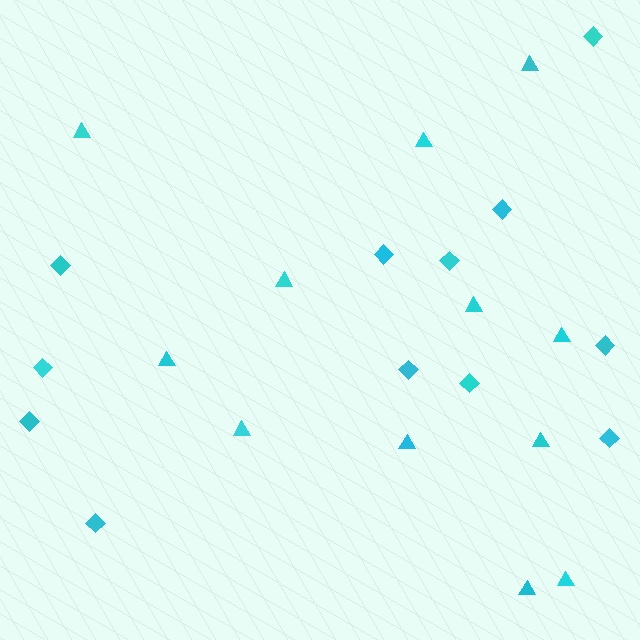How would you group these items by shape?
There are 2 groups: one group of triangles (12) and one group of diamonds (12).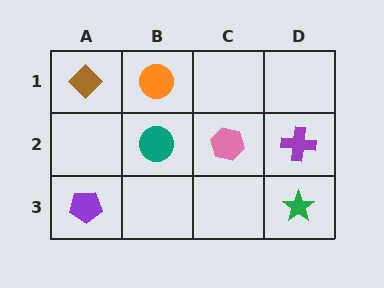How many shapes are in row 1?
2 shapes.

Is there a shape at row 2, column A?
No, that cell is empty.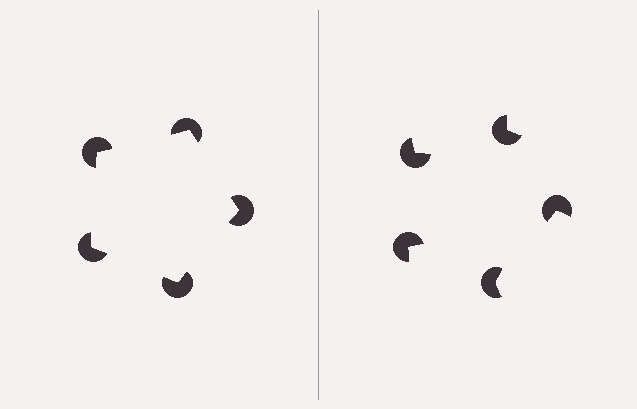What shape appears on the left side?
An illusory pentagon.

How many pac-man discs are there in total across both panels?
10 — 5 on each side.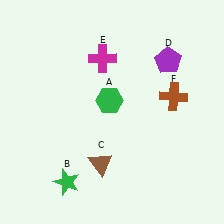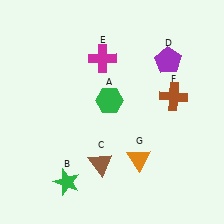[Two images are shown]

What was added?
An orange triangle (G) was added in Image 2.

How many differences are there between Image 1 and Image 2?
There is 1 difference between the two images.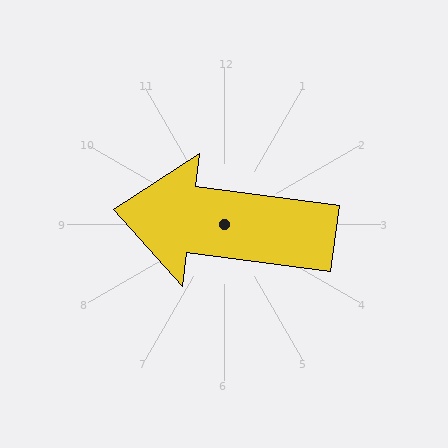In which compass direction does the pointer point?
West.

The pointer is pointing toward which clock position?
Roughly 9 o'clock.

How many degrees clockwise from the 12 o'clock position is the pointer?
Approximately 277 degrees.